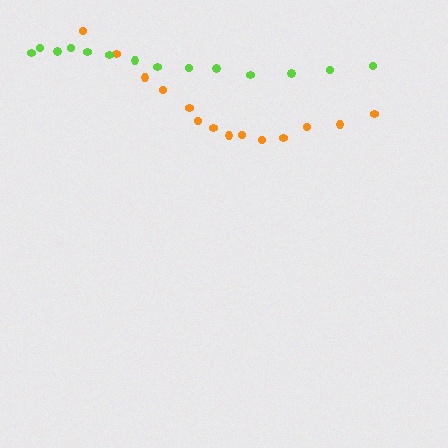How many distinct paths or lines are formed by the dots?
There are 2 distinct paths.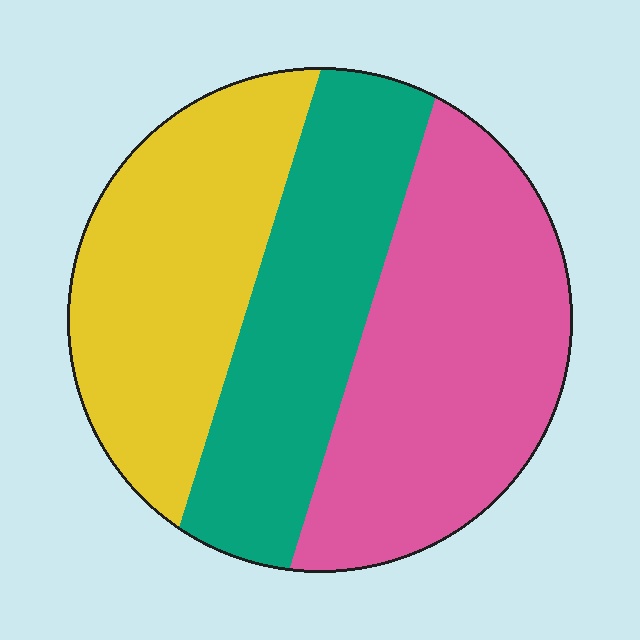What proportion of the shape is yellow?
Yellow covers about 30% of the shape.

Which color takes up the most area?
Pink, at roughly 40%.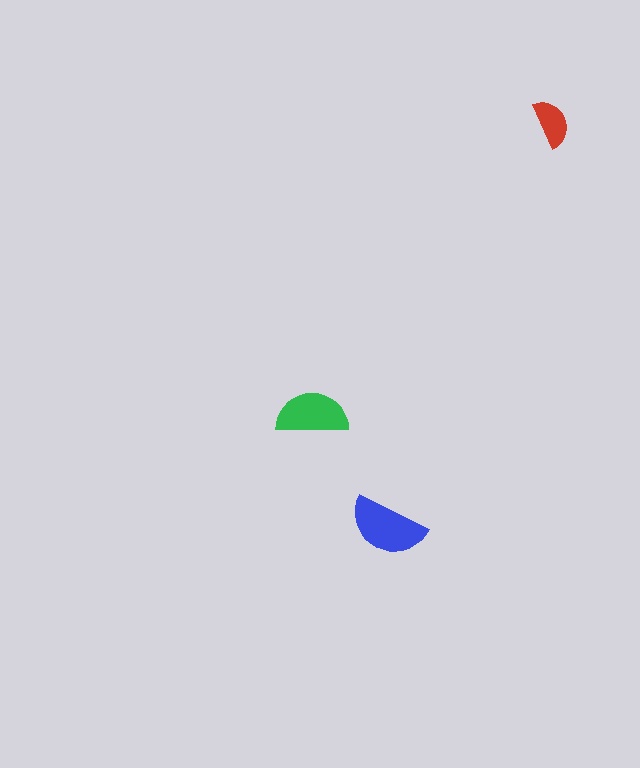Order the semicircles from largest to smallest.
the blue one, the green one, the red one.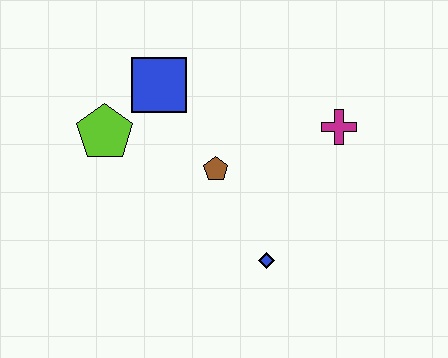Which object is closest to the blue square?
The lime pentagon is closest to the blue square.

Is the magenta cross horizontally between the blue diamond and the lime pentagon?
No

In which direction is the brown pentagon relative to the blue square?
The brown pentagon is below the blue square.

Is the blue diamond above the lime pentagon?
No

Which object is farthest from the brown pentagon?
The magenta cross is farthest from the brown pentagon.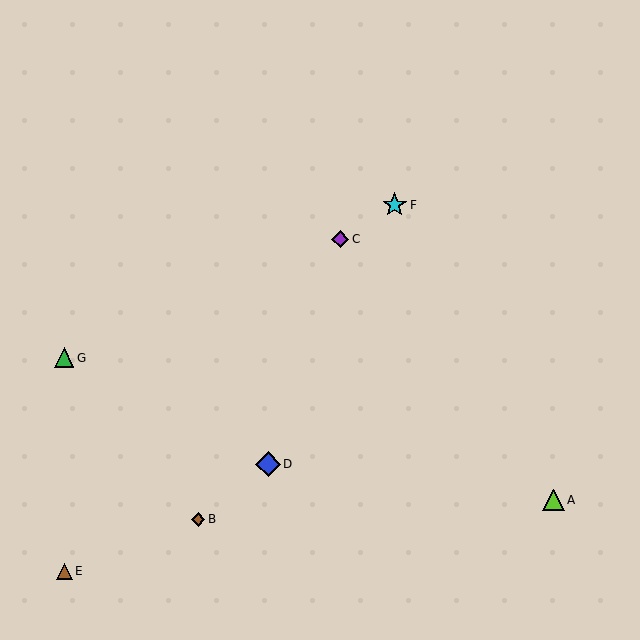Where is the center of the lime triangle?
The center of the lime triangle is at (554, 500).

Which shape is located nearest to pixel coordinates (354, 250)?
The purple diamond (labeled C) at (340, 239) is nearest to that location.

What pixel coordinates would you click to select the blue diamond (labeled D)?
Click at (268, 464) to select the blue diamond D.